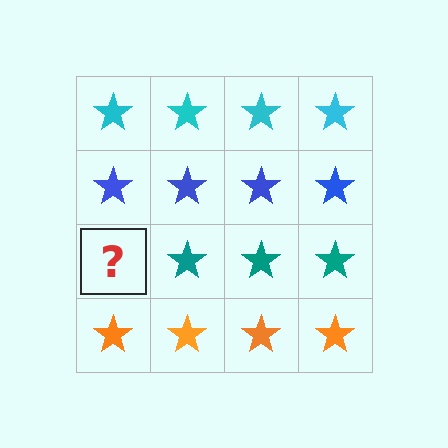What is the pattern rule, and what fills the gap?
The rule is that each row has a consistent color. The gap should be filled with a teal star.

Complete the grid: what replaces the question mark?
The question mark should be replaced with a teal star.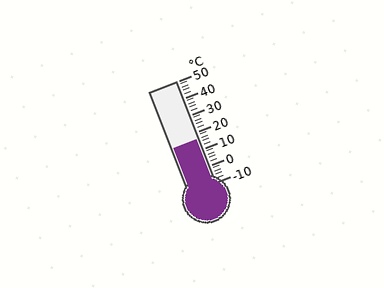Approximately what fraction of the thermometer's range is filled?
The thermometer is filled to approximately 45% of its range.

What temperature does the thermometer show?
The thermometer shows approximately 16°C.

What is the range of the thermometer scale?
The thermometer scale ranges from -10°C to 50°C.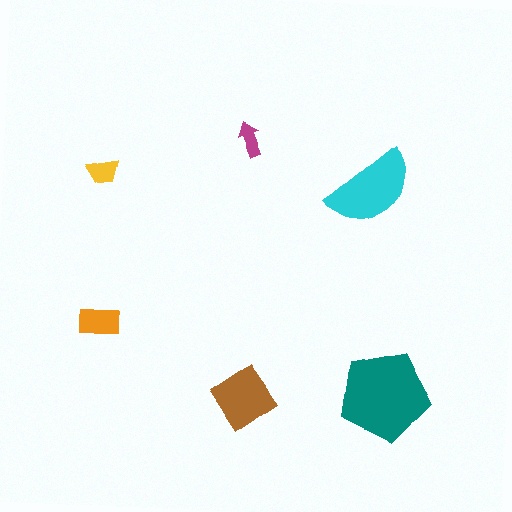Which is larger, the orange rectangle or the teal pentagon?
The teal pentagon.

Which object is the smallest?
The magenta arrow.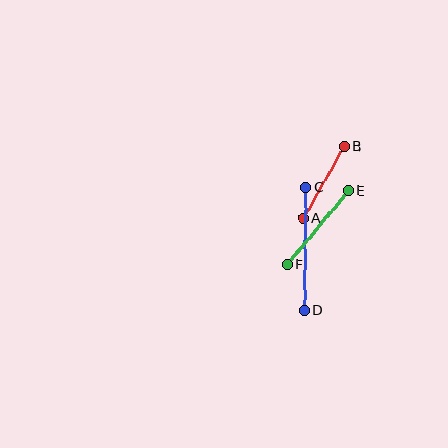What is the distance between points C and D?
The distance is approximately 123 pixels.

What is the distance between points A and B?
The distance is approximately 82 pixels.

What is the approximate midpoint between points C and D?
The midpoint is at approximately (305, 249) pixels.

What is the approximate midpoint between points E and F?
The midpoint is at approximately (318, 227) pixels.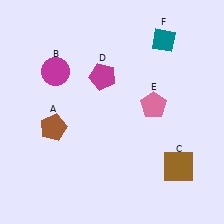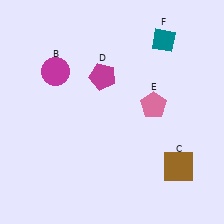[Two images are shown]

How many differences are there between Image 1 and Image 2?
There is 1 difference between the two images.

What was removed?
The brown pentagon (A) was removed in Image 2.